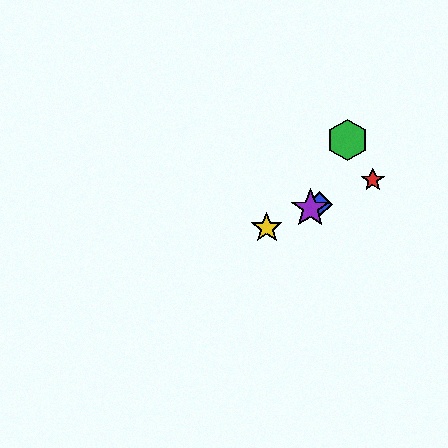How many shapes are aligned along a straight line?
4 shapes (the red star, the blue diamond, the yellow star, the purple star) are aligned along a straight line.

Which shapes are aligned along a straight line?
The red star, the blue diamond, the yellow star, the purple star are aligned along a straight line.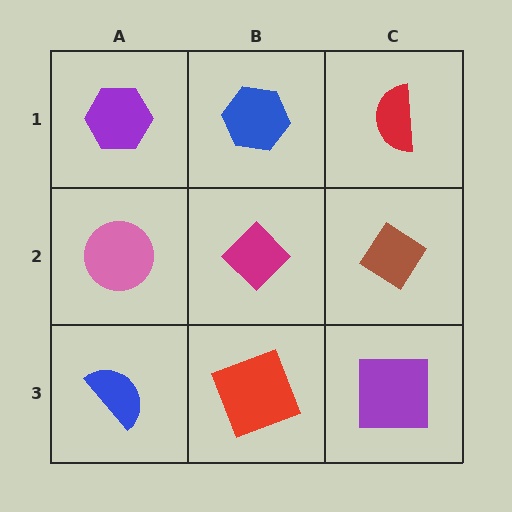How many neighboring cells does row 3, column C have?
2.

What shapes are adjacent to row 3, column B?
A magenta diamond (row 2, column B), a blue semicircle (row 3, column A), a purple square (row 3, column C).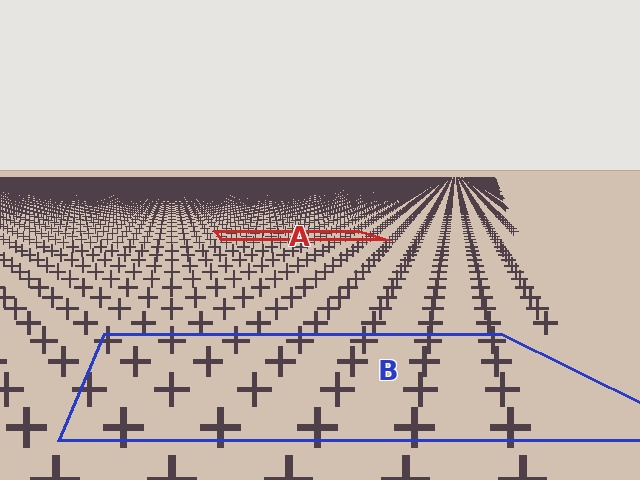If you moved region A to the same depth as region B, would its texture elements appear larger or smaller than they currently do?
They would appear larger. At a closer depth, the same texture elements are projected at a bigger on-screen size.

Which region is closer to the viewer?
Region B is closer. The texture elements there are larger and more spread out.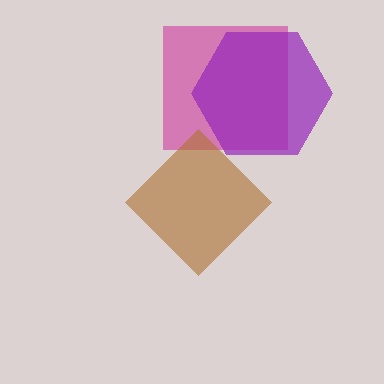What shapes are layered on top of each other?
The layered shapes are: a magenta square, a purple hexagon, a brown diamond.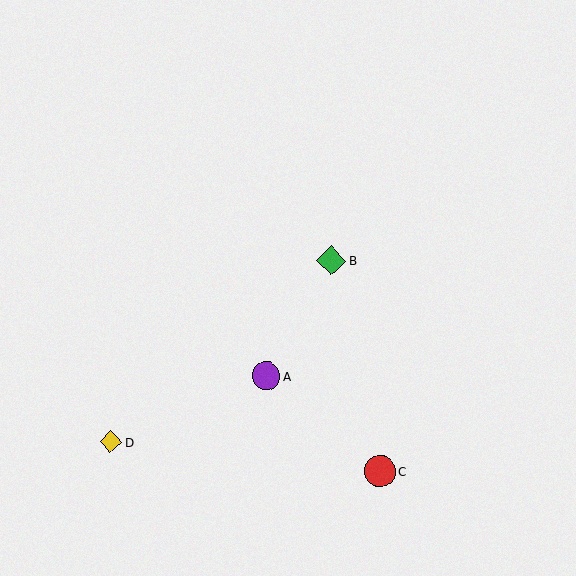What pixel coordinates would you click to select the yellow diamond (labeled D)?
Click at (111, 442) to select the yellow diamond D.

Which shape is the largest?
The red circle (labeled C) is the largest.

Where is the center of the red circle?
The center of the red circle is at (380, 471).